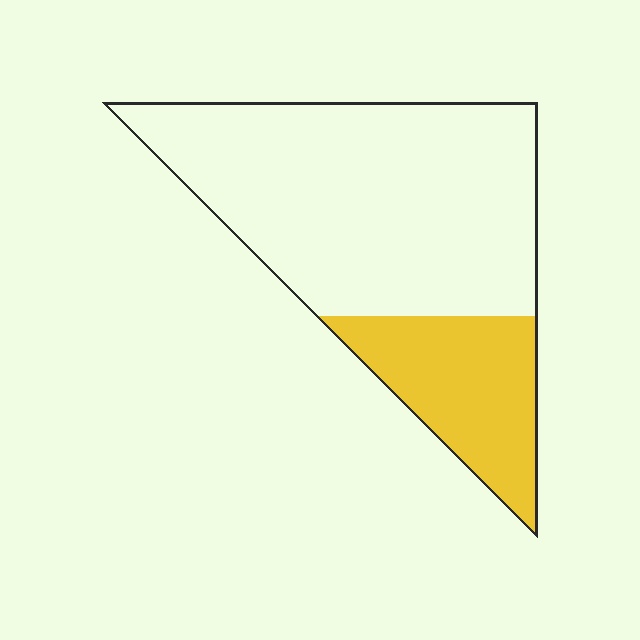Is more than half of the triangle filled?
No.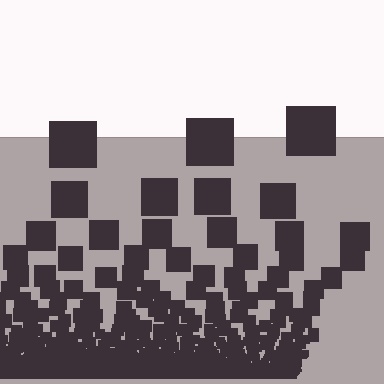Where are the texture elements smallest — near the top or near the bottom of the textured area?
Near the bottom.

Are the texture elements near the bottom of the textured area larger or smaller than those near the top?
Smaller. The gradient is inverted — elements near the bottom are smaller and denser.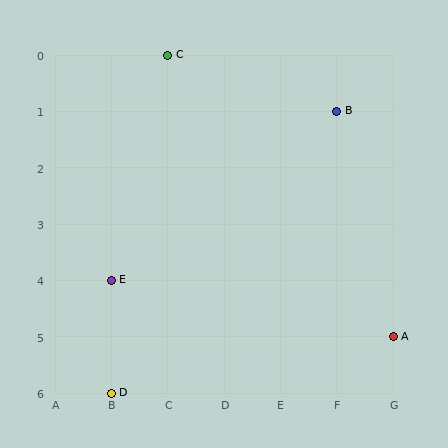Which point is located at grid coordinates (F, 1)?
Point B is at (F, 1).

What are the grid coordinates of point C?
Point C is at grid coordinates (C, 0).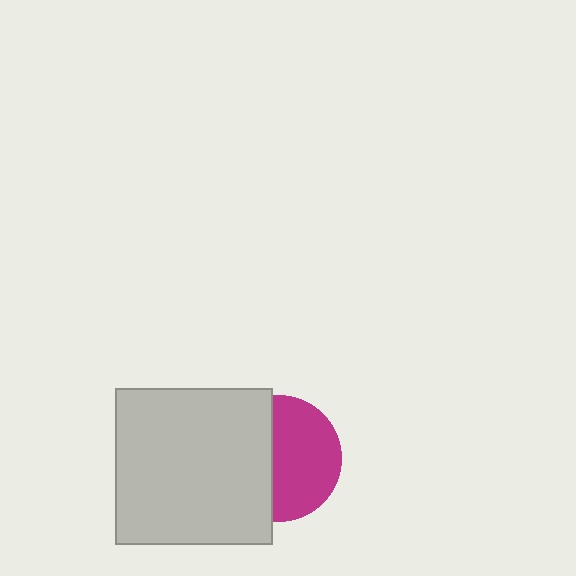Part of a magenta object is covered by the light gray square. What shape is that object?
It is a circle.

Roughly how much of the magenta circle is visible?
About half of it is visible (roughly 54%).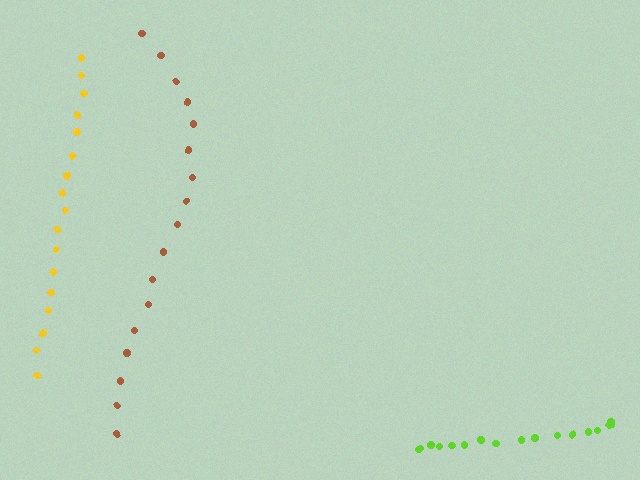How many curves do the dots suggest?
There are 3 distinct paths.